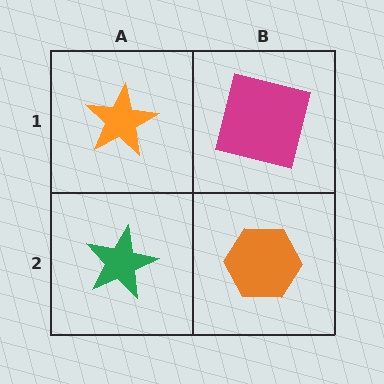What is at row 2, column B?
An orange hexagon.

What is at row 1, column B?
A magenta square.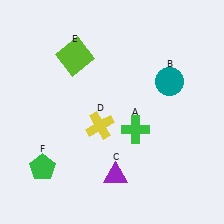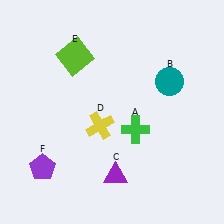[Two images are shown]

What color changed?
The pentagon (F) changed from green in Image 1 to purple in Image 2.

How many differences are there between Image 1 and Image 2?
There is 1 difference between the two images.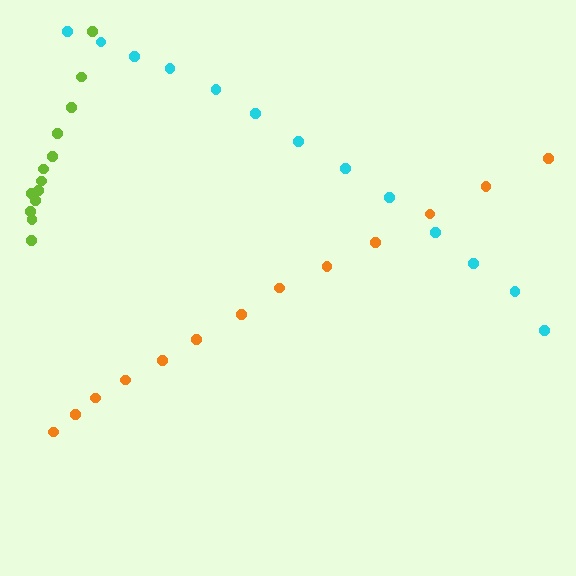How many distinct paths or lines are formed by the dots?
There are 3 distinct paths.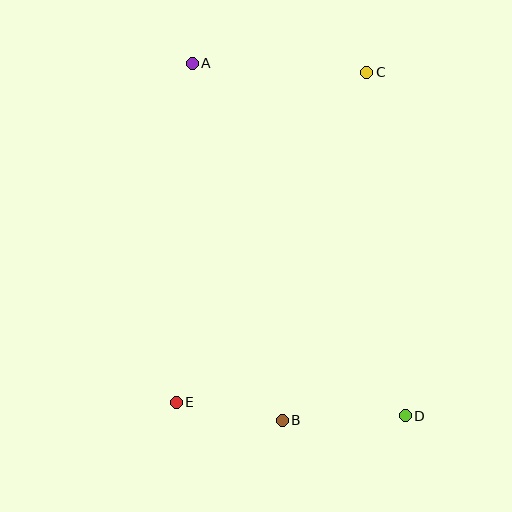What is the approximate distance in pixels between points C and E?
The distance between C and E is approximately 381 pixels.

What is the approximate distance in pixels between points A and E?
The distance between A and E is approximately 339 pixels.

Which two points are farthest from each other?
Points A and D are farthest from each other.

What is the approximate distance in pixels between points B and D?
The distance between B and D is approximately 123 pixels.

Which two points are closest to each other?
Points B and E are closest to each other.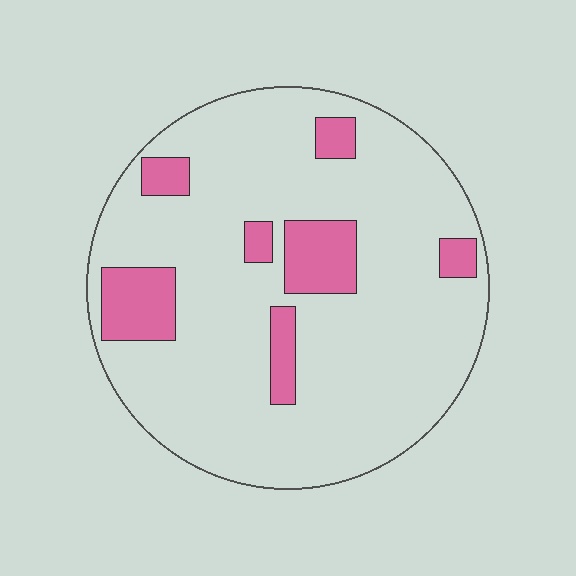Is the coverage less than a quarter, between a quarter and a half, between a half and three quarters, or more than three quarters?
Less than a quarter.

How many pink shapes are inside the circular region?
7.